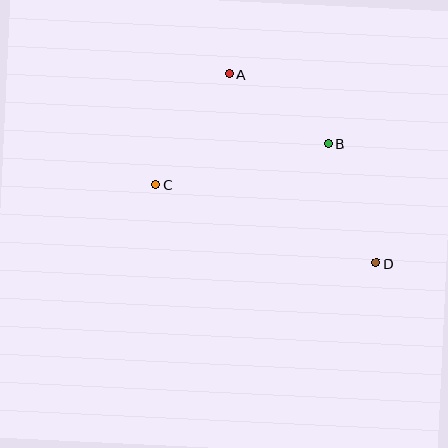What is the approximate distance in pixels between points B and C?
The distance between B and C is approximately 178 pixels.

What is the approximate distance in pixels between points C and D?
The distance between C and D is approximately 234 pixels.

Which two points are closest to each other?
Points A and B are closest to each other.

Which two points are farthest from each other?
Points A and D are farthest from each other.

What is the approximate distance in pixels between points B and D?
The distance between B and D is approximately 129 pixels.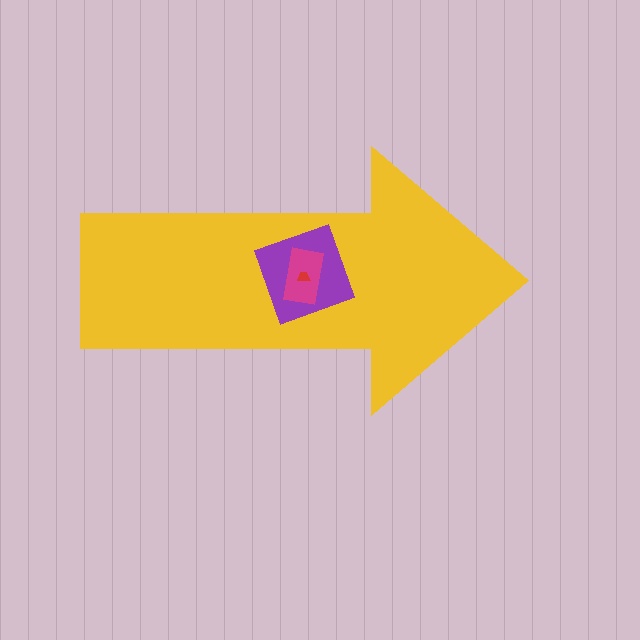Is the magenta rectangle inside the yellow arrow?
Yes.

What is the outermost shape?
The yellow arrow.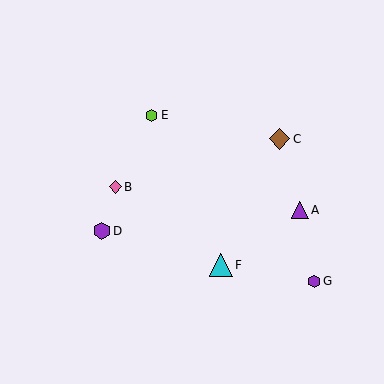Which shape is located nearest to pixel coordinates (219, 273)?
The cyan triangle (labeled F) at (221, 265) is nearest to that location.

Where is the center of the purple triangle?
The center of the purple triangle is at (300, 210).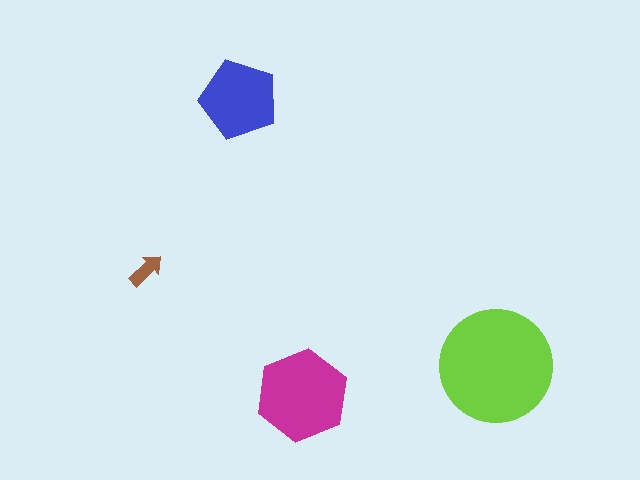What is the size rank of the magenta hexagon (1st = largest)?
2nd.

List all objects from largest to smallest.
The lime circle, the magenta hexagon, the blue pentagon, the brown arrow.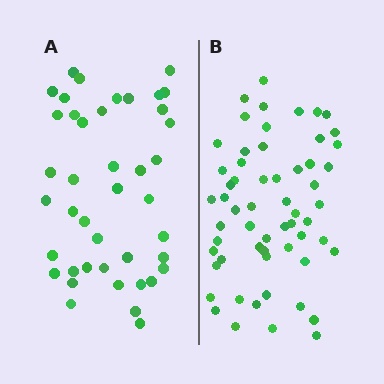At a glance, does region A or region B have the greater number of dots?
Region B (the right region) has more dots.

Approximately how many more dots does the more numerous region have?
Region B has approximately 15 more dots than region A.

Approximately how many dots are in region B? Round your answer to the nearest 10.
About 60 dots. (The exact count is 59, which rounds to 60.)